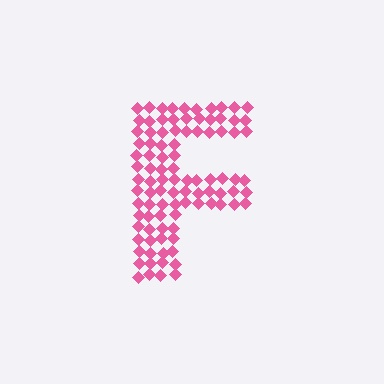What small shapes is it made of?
It is made of small diamonds.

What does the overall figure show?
The overall figure shows the letter F.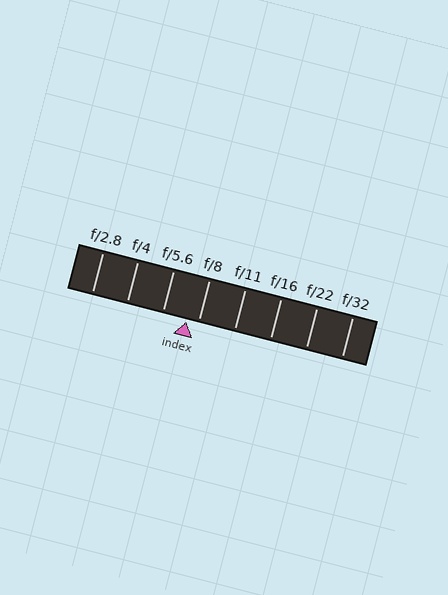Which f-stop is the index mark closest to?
The index mark is closest to f/8.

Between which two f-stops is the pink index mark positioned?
The index mark is between f/5.6 and f/8.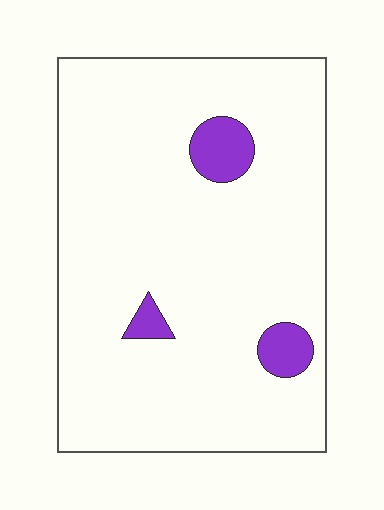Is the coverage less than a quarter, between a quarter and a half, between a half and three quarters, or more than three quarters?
Less than a quarter.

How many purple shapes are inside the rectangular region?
3.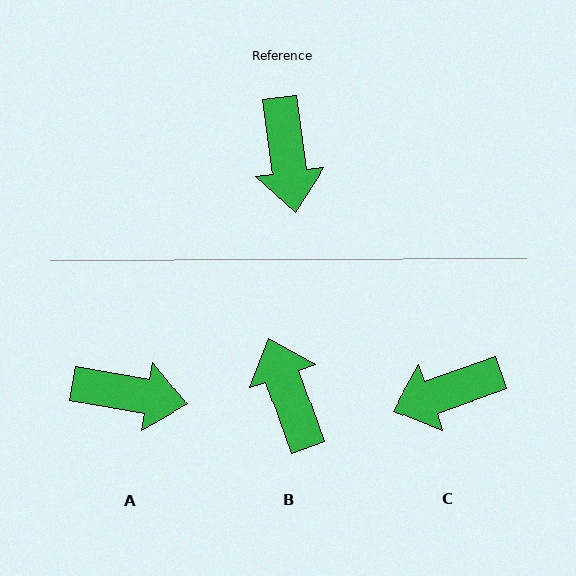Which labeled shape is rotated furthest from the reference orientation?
B, about 168 degrees away.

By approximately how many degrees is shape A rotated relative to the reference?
Approximately 72 degrees counter-clockwise.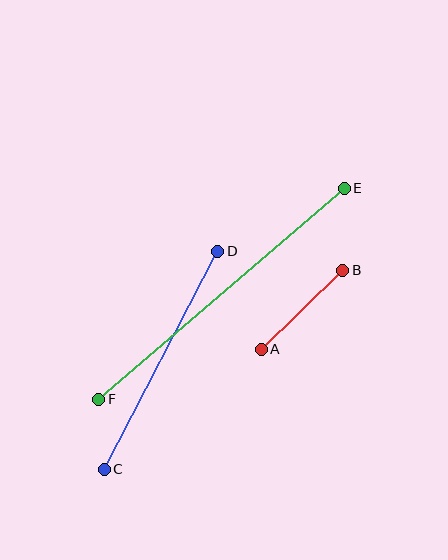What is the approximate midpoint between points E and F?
The midpoint is at approximately (222, 294) pixels.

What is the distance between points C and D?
The distance is approximately 246 pixels.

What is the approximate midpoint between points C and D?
The midpoint is at approximately (161, 360) pixels.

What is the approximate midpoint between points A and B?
The midpoint is at approximately (302, 310) pixels.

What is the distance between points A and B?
The distance is approximately 113 pixels.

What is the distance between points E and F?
The distance is approximately 324 pixels.